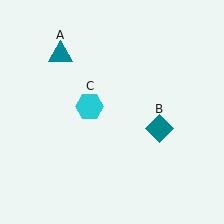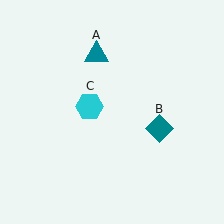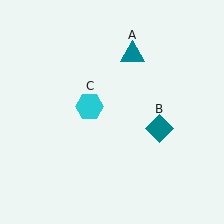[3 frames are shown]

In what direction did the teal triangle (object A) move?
The teal triangle (object A) moved right.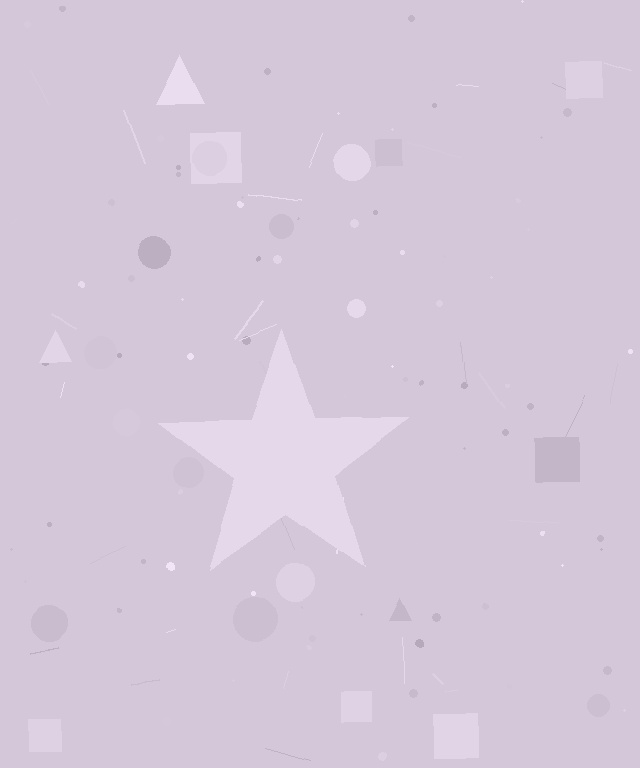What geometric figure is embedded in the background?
A star is embedded in the background.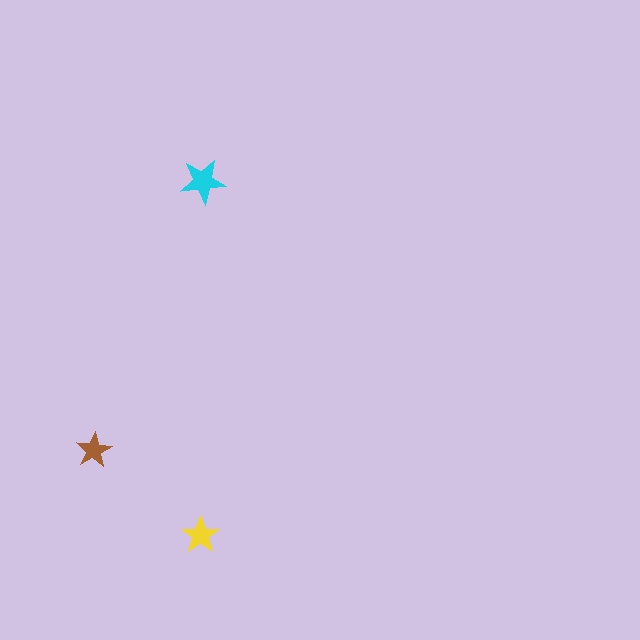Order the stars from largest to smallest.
the cyan one, the yellow one, the brown one.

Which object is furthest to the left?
The brown star is leftmost.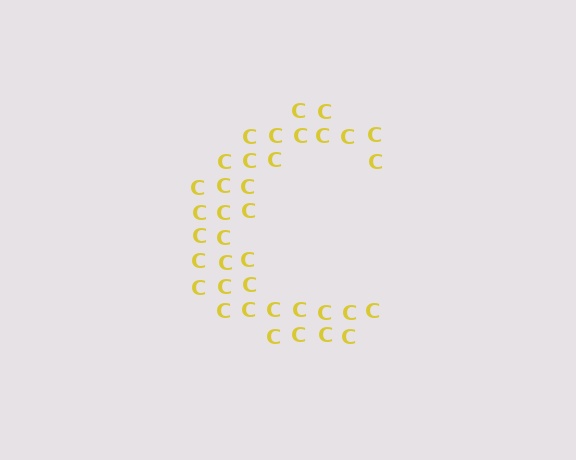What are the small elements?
The small elements are letter C's.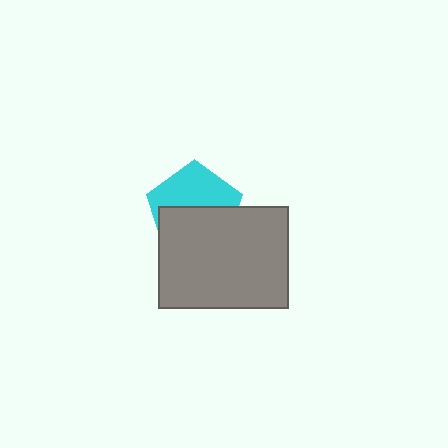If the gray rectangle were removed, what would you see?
You would see the complete cyan pentagon.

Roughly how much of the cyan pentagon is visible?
About half of it is visible (roughly 46%).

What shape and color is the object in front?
The object in front is a gray rectangle.